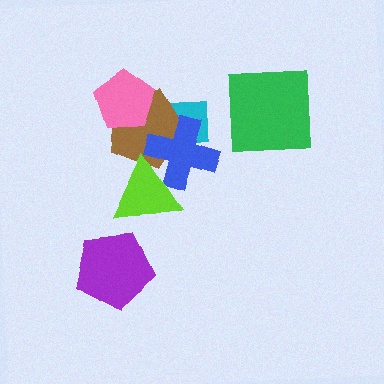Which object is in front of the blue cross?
The lime triangle is in front of the blue cross.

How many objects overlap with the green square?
0 objects overlap with the green square.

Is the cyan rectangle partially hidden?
Yes, it is partially covered by another shape.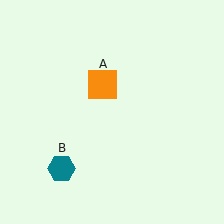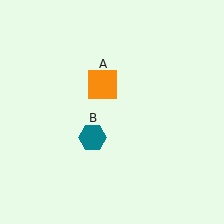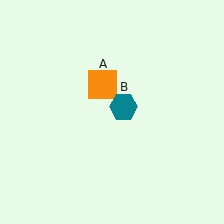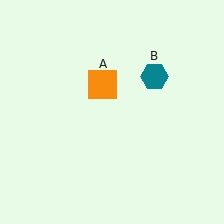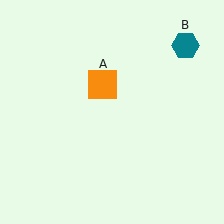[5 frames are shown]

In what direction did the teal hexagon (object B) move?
The teal hexagon (object B) moved up and to the right.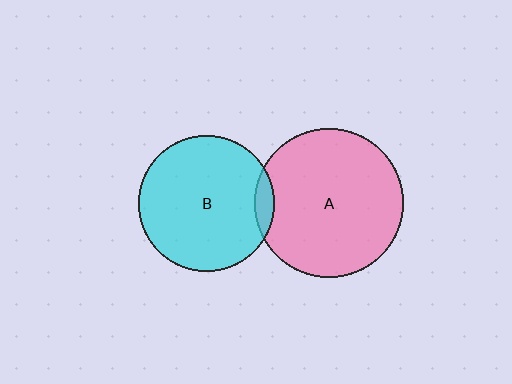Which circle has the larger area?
Circle A (pink).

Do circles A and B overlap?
Yes.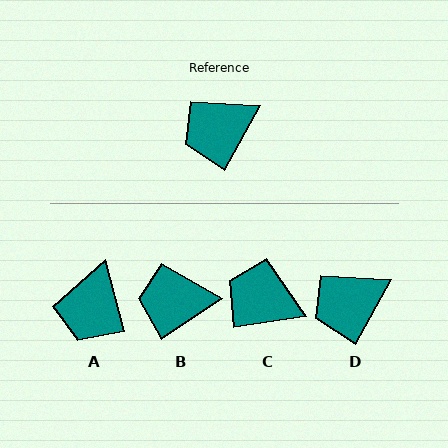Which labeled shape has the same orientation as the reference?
D.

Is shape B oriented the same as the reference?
No, it is off by about 27 degrees.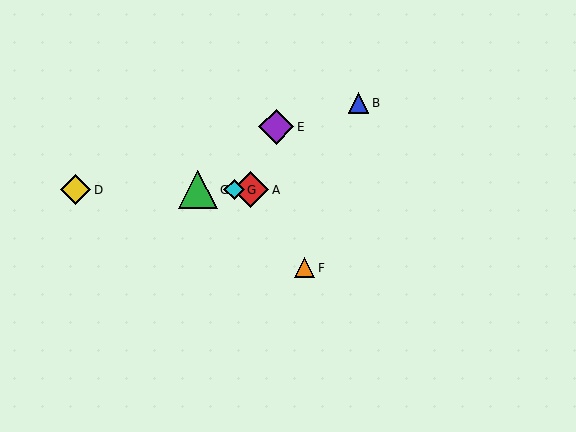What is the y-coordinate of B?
Object B is at y≈103.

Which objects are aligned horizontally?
Objects A, C, D, G are aligned horizontally.